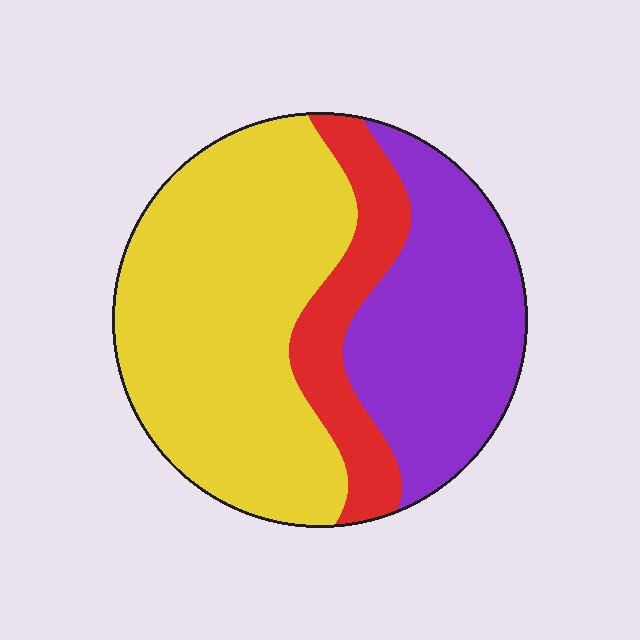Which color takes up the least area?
Red, at roughly 15%.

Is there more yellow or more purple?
Yellow.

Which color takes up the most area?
Yellow, at roughly 50%.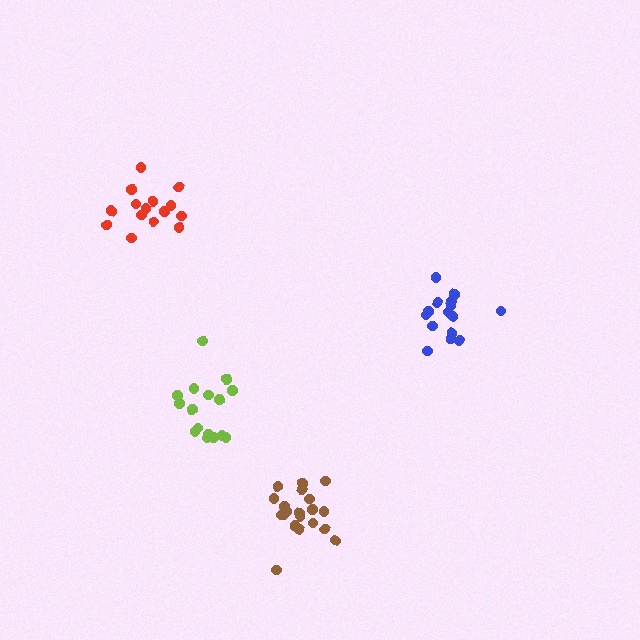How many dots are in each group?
Group 1: 15 dots, Group 2: 15 dots, Group 3: 20 dots, Group 4: 17 dots (67 total).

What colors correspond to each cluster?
The clusters are colored: red, blue, brown, lime.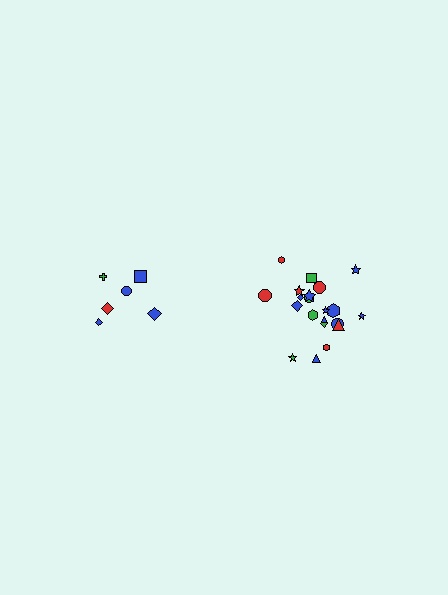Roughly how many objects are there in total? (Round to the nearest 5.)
Roughly 30 objects in total.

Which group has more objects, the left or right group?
The right group.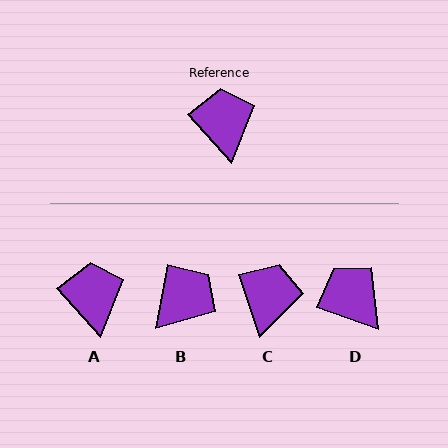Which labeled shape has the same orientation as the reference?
A.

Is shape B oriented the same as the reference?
No, it is off by about 52 degrees.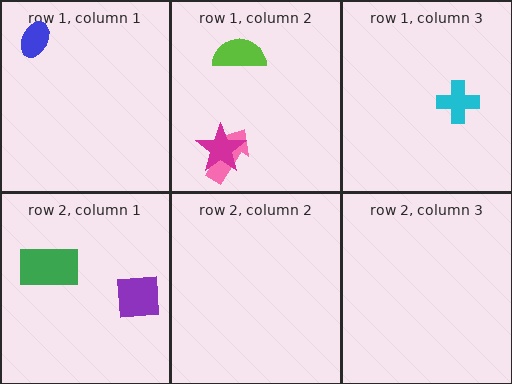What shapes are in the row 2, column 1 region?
The green rectangle, the purple square.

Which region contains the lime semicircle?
The row 1, column 2 region.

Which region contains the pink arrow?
The row 1, column 2 region.